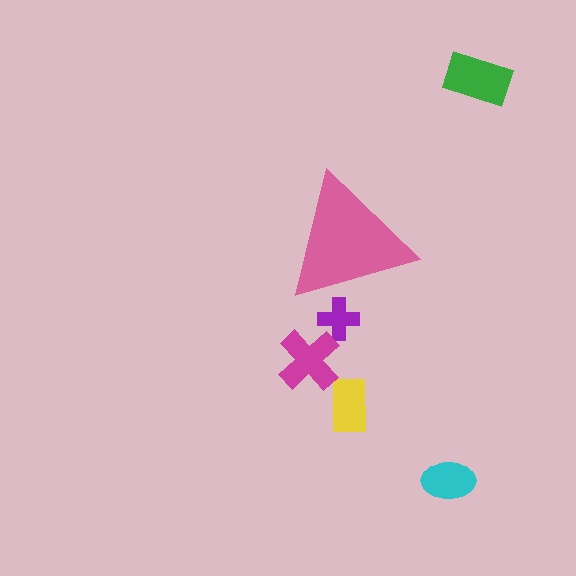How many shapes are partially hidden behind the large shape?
1 shape is partially hidden.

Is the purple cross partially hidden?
Yes, the purple cross is partially hidden behind the pink triangle.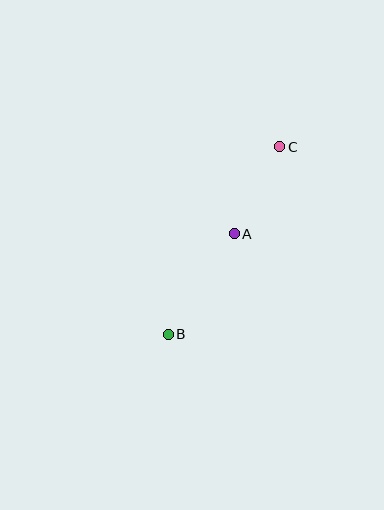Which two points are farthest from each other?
Points B and C are farthest from each other.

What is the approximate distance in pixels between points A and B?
The distance between A and B is approximately 121 pixels.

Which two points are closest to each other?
Points A and C are closest to each other.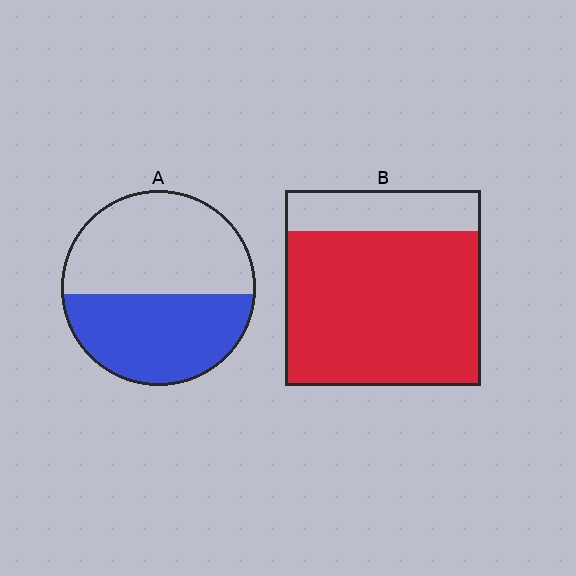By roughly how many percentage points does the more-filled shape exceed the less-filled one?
By roughly 35 percentage points (B over A).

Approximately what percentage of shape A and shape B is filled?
A is approximately 45% and B is approximately 80%.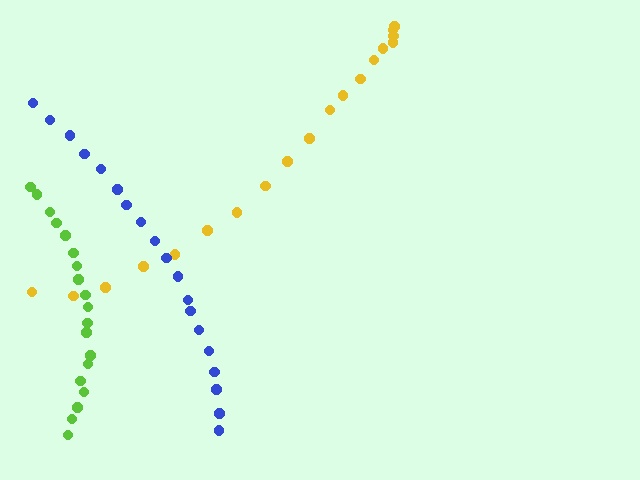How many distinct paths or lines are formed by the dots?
There are 3 distinct paths.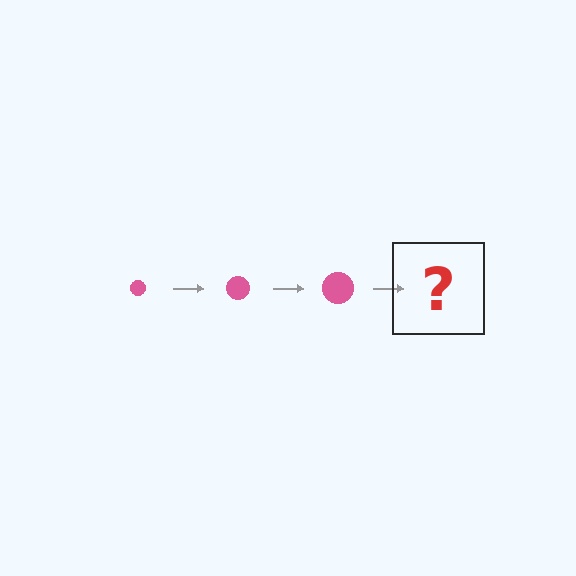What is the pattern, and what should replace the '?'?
The pattern is that the circle gets progressively larger each step. The '?' should be a pink circle, larger than the previous one.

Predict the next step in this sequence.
The next step is a pink circle, larger than the previous one.